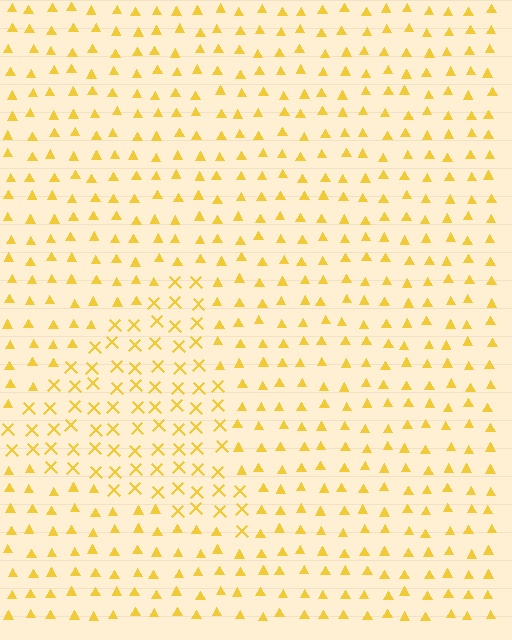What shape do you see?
I see a triangle.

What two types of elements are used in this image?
The image uses X marks inside the triangle region and triangles outside it.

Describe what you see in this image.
The image is filled with small yellow elements arranged in a uniform grid. A triangle-shaped region contains X marks, while the surrounding area contains triangles. The boundary is defined purely by the change in element shape.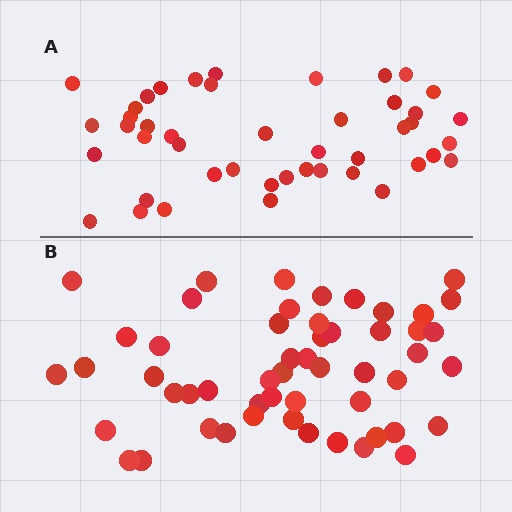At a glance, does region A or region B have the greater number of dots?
Region B (the bottom region) has more dots.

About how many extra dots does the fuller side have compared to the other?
Region B has roughly 8 or so more dots than region A.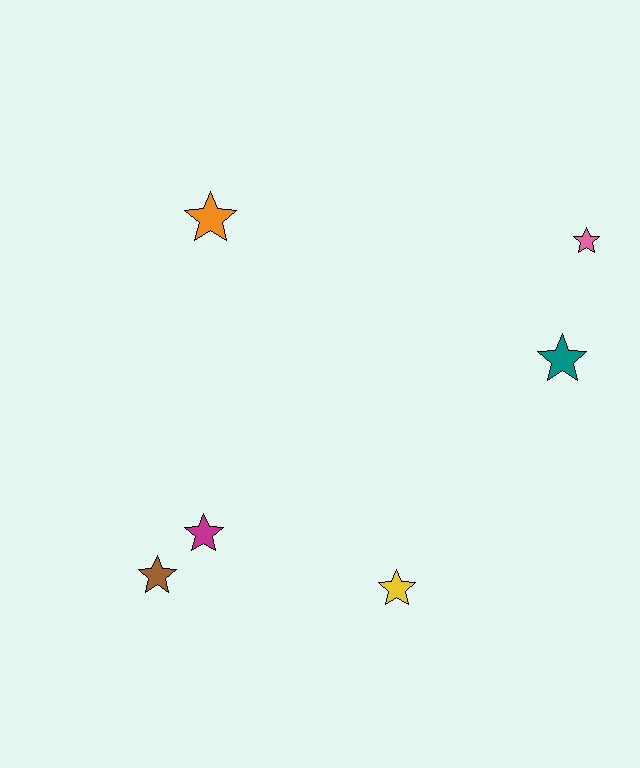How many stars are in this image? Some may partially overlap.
There are 6 stars.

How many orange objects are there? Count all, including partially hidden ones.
There is 1 orange object.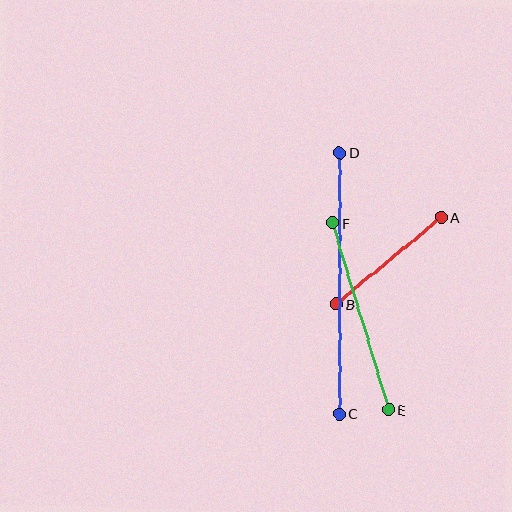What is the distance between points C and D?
The distance is approximately 261 pixels.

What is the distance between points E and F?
The distance is approximately 195 pixels.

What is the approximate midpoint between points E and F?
The midpoint is at approximately (361, 316) pixels.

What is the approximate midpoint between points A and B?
The midpoint is at approximately (389, 261) pixels.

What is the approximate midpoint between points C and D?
The midpoint is at approximately (340, 283) pixels.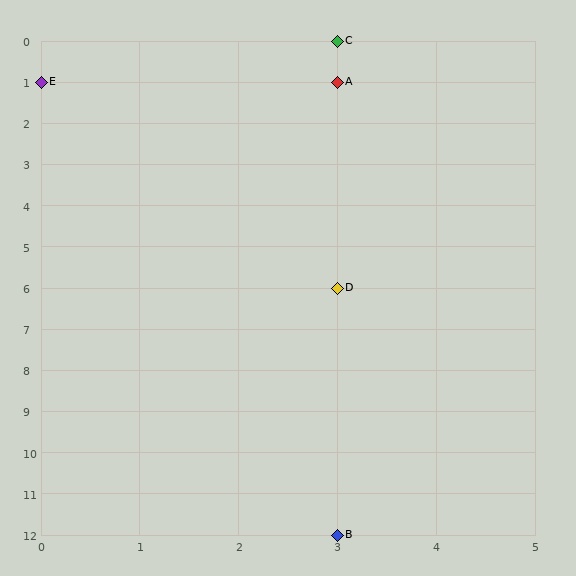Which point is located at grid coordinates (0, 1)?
Point E is at (0, 1).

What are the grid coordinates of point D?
Point D is at grid coordinates (3, 6).